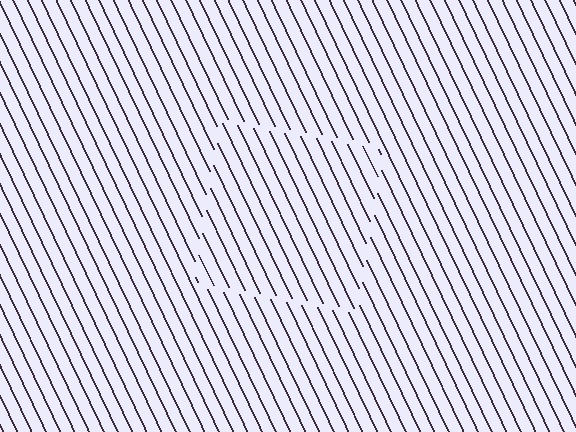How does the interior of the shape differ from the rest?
The interior of the shape contains the same grating, shifted by half a period — the contour is defined by the phase discontinuity where line-ends from the inner and outer gratings abut.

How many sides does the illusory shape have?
4 sides — the line-ends trace a square.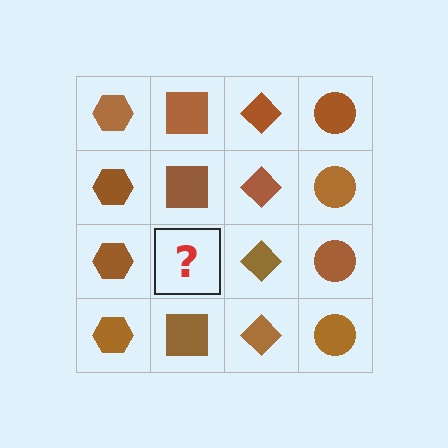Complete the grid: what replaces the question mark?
The question mark should be replaced with a brown square.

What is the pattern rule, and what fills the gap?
The rule is that each column has a consistent shape. The gap should be filled with a brown square.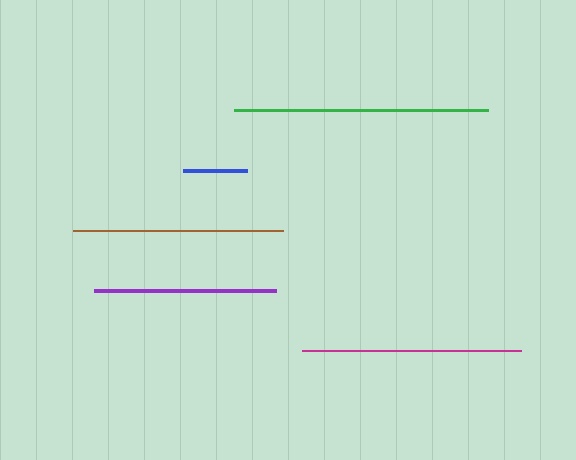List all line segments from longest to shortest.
From longest to shortest: green, magenta, brown, purple, blue.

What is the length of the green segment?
The green segment is approximately 253 pixels long.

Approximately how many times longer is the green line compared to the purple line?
The green line is approximately 1.4 times the length of the purple line.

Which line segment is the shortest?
The blue line is the shortest at approximately 64 pixels.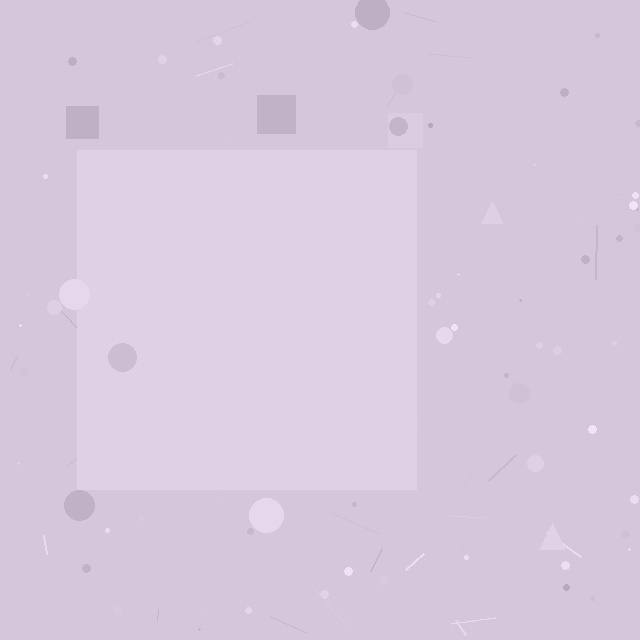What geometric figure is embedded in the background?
A square is embedded in the background.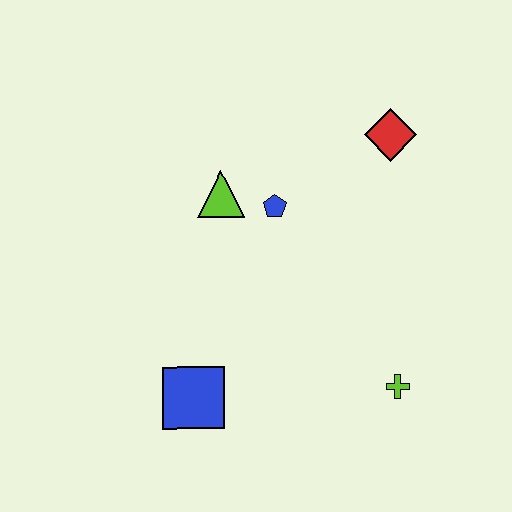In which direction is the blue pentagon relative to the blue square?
The blue pentagon is above the blue square.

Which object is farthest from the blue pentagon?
The lime cross is farthest from the blue pentagon.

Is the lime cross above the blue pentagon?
No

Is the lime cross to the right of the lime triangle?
Yes